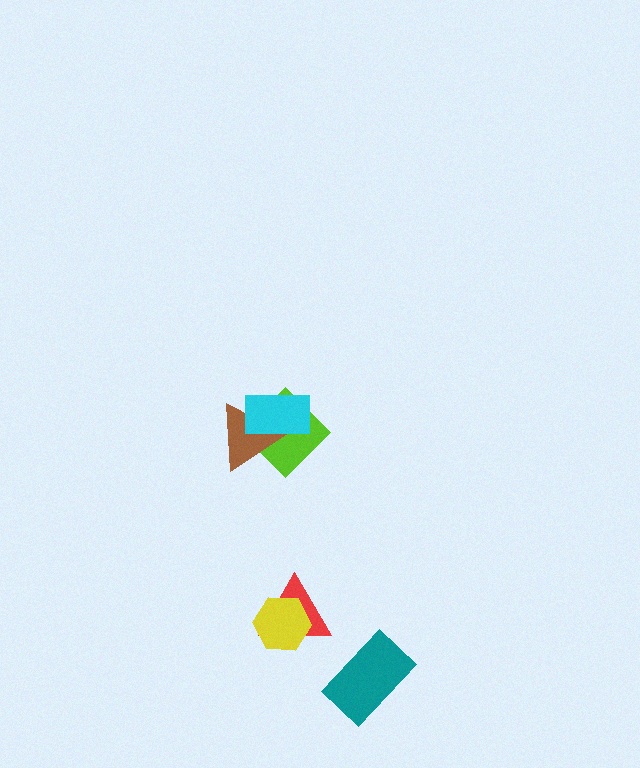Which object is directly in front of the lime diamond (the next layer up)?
The brown triangle is directly in front of the lime diamond.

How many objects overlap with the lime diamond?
2 objects overlap with the lime diamond.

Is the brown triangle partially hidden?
Yes, it is partially covered by another shape.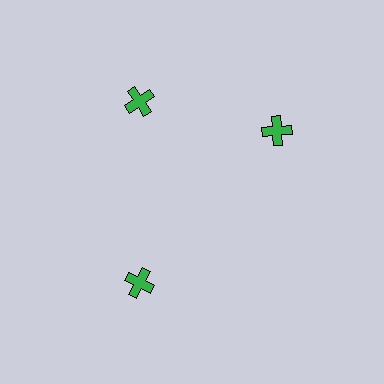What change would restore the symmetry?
The symmetry would be restored by rotating it back into even spacing with its neighbors so that all 3 crosses sit at equal angles and equal distance from the center.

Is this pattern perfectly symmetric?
No. The 3 green crosses are arranged in a ring, but one element near the 3 o'clock position is rotated out of alignment along the ring, breaking the 3-fold rotational symmetry.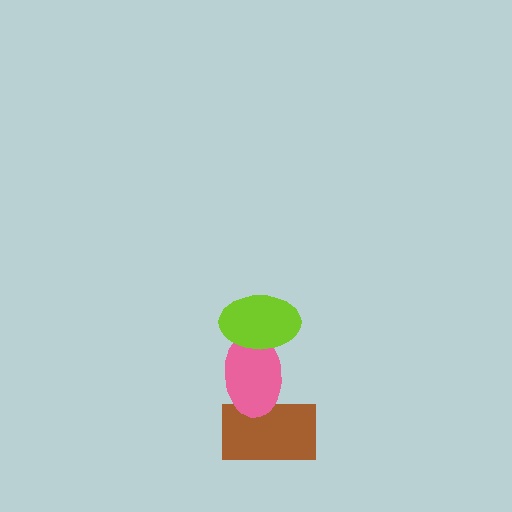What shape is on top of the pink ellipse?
The lime ellipse is on top of the pink ellipse.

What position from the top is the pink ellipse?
The pink ellipse is 2nd from the top.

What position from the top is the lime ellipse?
The lime ellipse is 1st from the top.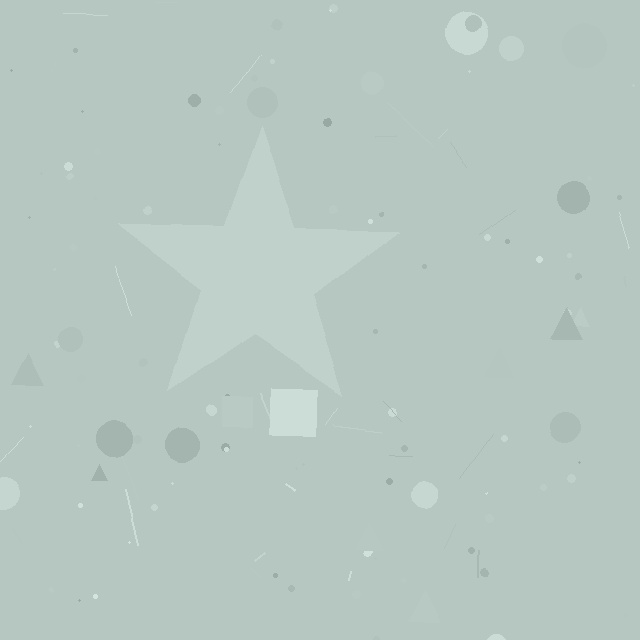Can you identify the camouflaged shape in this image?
The camouflaged shape is a star.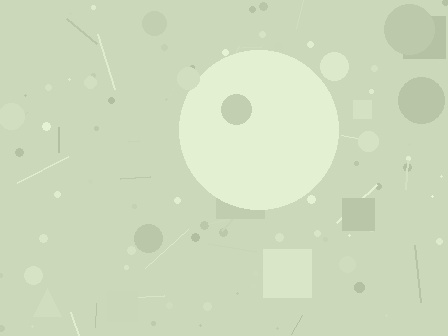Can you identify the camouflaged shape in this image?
The camouflaged shape is a circle.